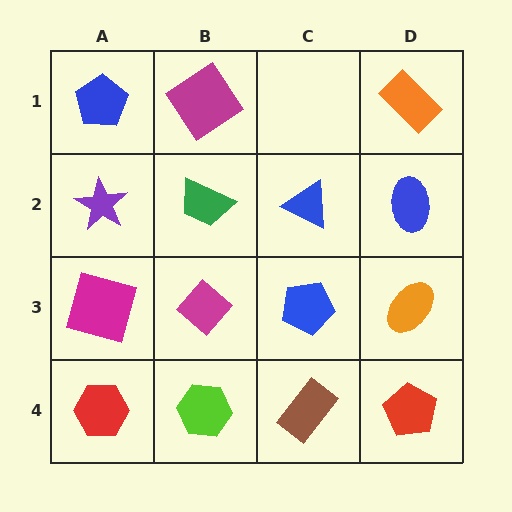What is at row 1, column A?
A blue pentagon.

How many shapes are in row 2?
4 shapes.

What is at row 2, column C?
A blue triangle.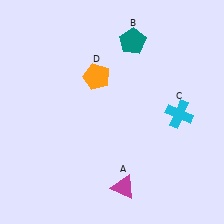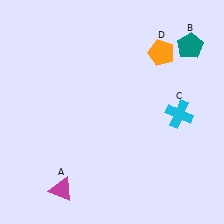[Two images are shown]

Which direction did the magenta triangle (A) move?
The magenta triangle (A) moved left.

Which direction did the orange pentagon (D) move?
The orange pentagon (D) moved right.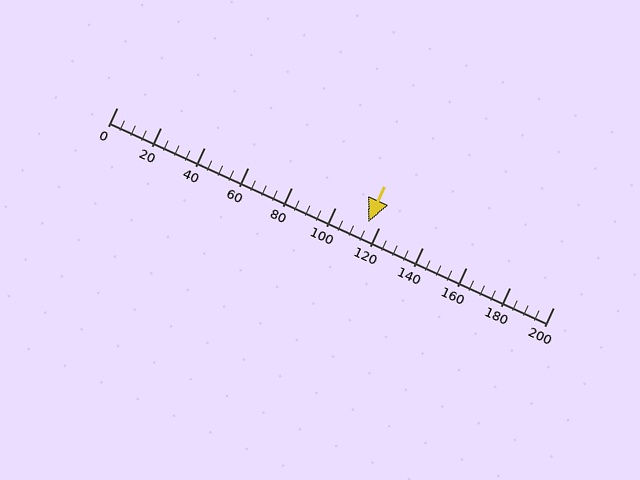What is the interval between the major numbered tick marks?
The major tick marks are spaced 20 units apart.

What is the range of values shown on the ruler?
The ruler shows values from 0 to 200.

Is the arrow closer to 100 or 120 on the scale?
The arrow is closer to 120.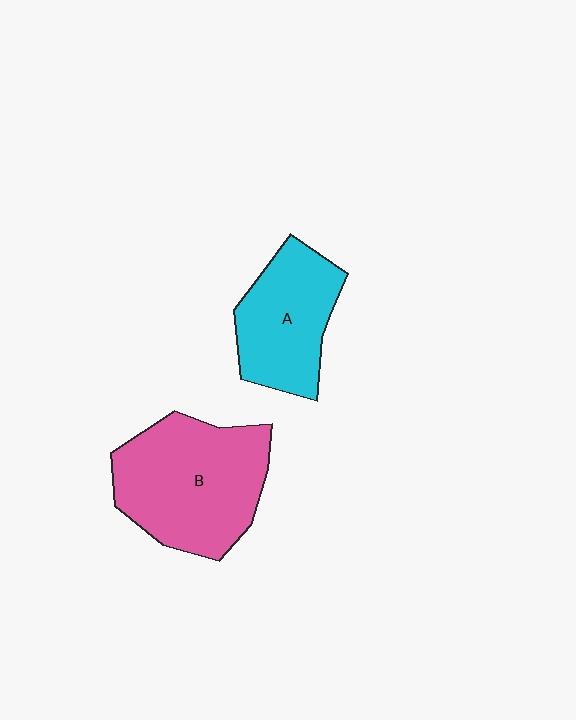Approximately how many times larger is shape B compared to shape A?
Approximately 1.4 times.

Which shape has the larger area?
Shape B (pink).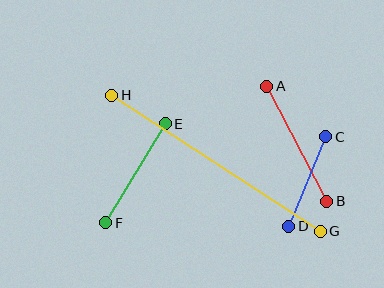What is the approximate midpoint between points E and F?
The midpoint is at approximately (135, 173) pixels.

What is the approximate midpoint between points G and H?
The midpoint is at approximately (216, 163) pixels.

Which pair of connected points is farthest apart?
Points G and H are farthest apart.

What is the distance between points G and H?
The distance is approximately 249 pixels.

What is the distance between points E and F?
The distance is approximately 116 pixels.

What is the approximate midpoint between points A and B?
The midpoint is at approximately (297, 144) pixels.